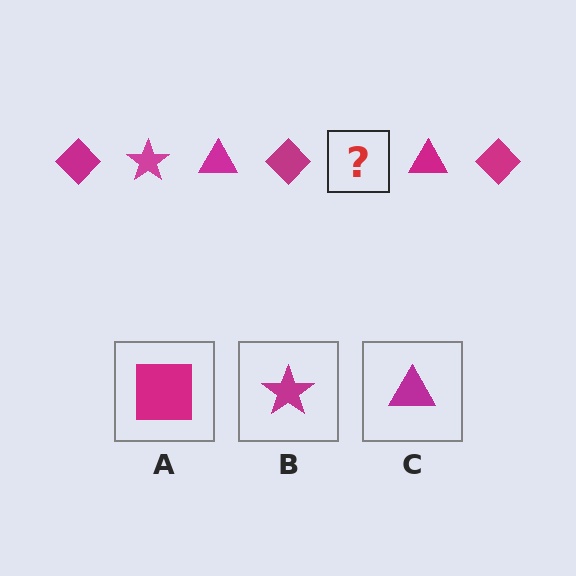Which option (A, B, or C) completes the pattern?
B.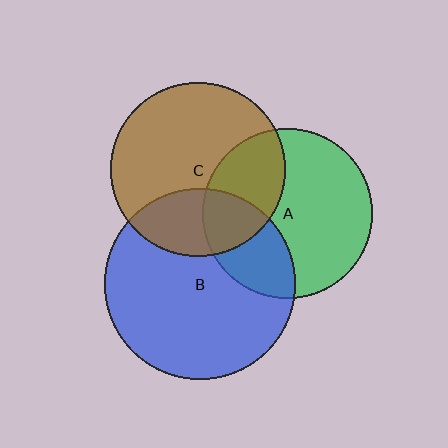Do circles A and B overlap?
Yes.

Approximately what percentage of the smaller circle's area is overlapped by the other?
Approximately 30%.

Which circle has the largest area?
Circle B (blue).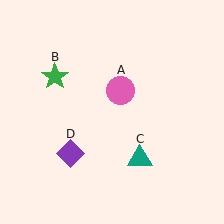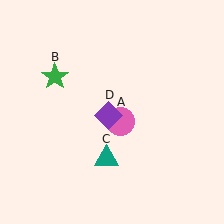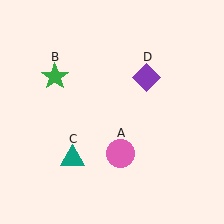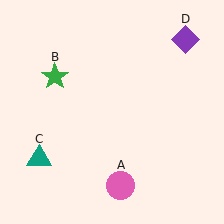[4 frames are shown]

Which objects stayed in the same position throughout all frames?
Green star (object B) remained stationary.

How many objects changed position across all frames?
3 objects changed position: pink circle (object A), teal triangle (object C), purple diamond (object D).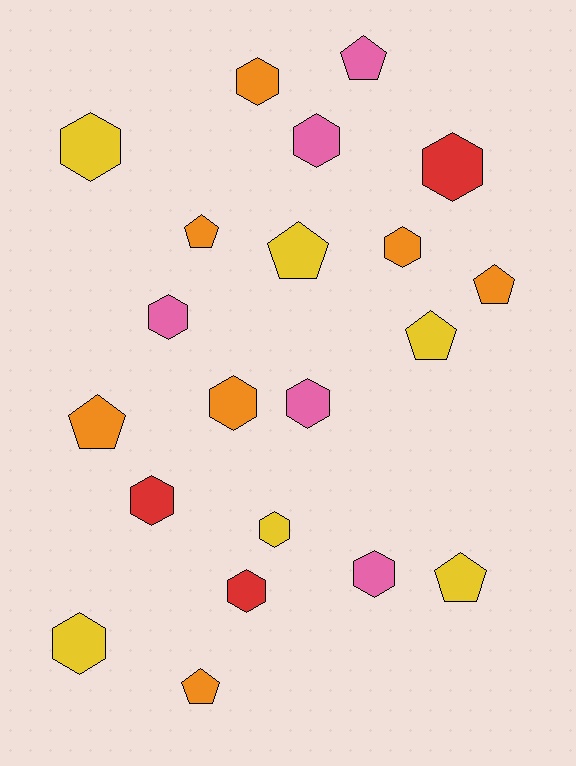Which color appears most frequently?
Orange, with 7 objects.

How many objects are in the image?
There are 21 objects.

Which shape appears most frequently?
Hexagon, with 13 objects.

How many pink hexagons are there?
There are 4 pink hexagons.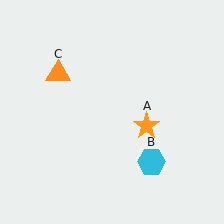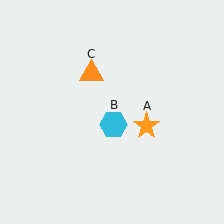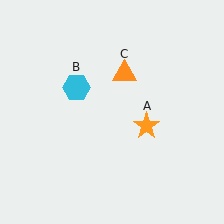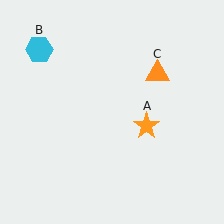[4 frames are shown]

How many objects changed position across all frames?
2 objects changed position: cyan hexagon (object B), orange triangle (object C).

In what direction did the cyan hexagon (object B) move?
The cyan hexagon (object B) moved up and to the left.